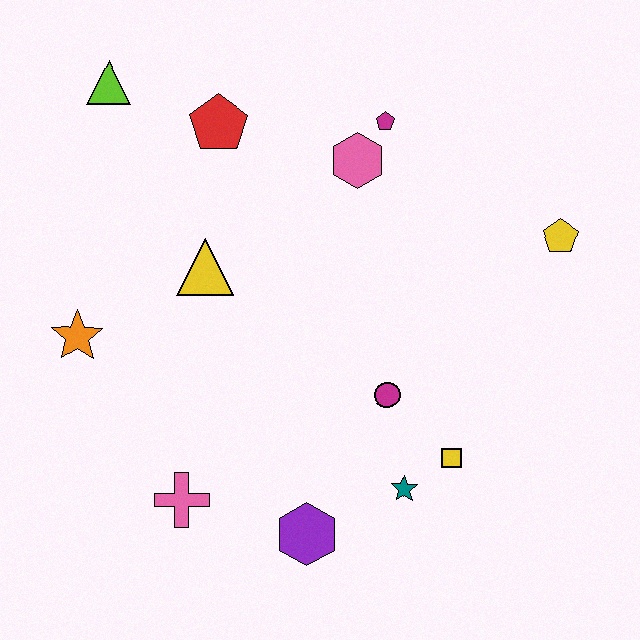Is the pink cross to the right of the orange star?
Yes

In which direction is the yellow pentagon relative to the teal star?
The yellow pentagon is above the teal star.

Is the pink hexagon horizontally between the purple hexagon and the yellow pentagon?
Yes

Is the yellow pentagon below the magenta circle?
No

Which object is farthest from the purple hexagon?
The lime triangle is farthest from the purple hexagon.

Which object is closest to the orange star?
The yellow triangle is closest to the orange star.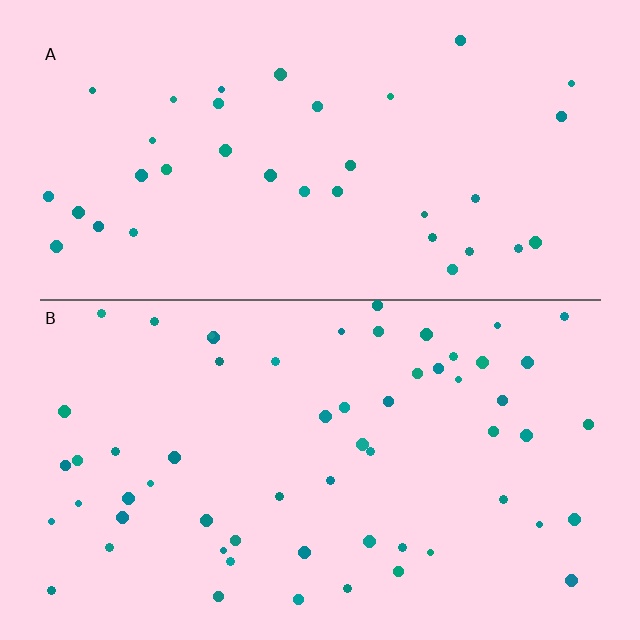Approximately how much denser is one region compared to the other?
Approximately 1.6× — region B over region A.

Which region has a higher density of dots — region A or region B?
B (the bottom).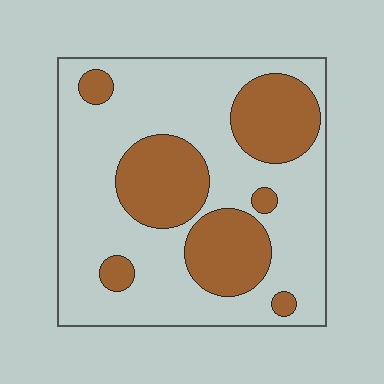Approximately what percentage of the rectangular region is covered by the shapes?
Approximately 30%.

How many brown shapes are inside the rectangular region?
7.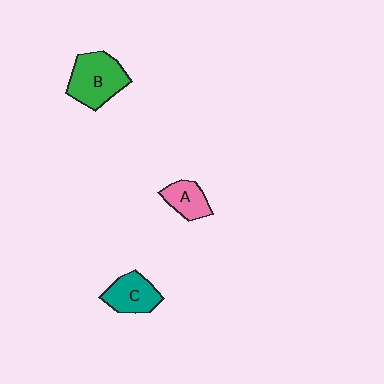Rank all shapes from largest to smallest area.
From largest to smallest: B (green), C (teal), A (pink).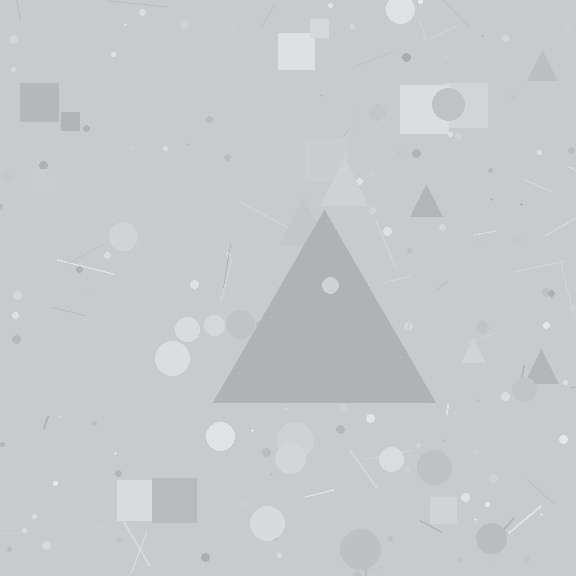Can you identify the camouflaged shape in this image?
The camouflaged shape is a triangle.